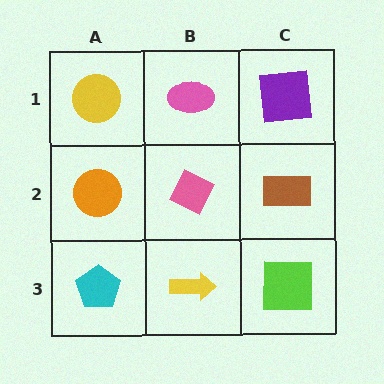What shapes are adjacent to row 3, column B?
A pink diamond (row 2, column B), a cyan pentagon (row 3, column A), a lime square (row 3, column C).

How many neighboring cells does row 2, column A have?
3.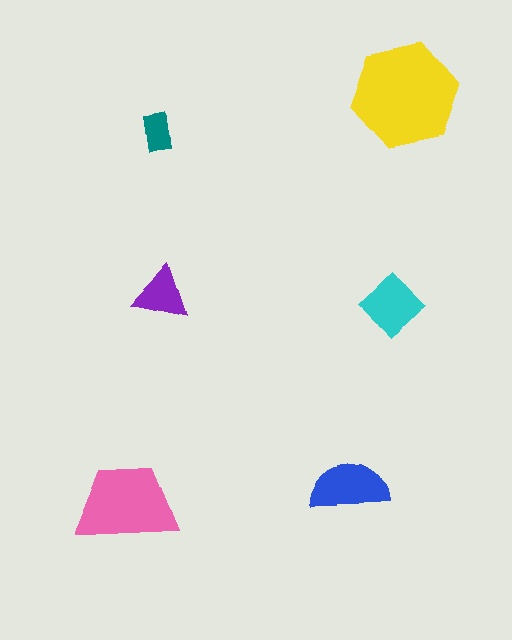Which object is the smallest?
The teal rectangle.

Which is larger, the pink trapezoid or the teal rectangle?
The pink trapezoid.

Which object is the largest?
The yellow hexagon.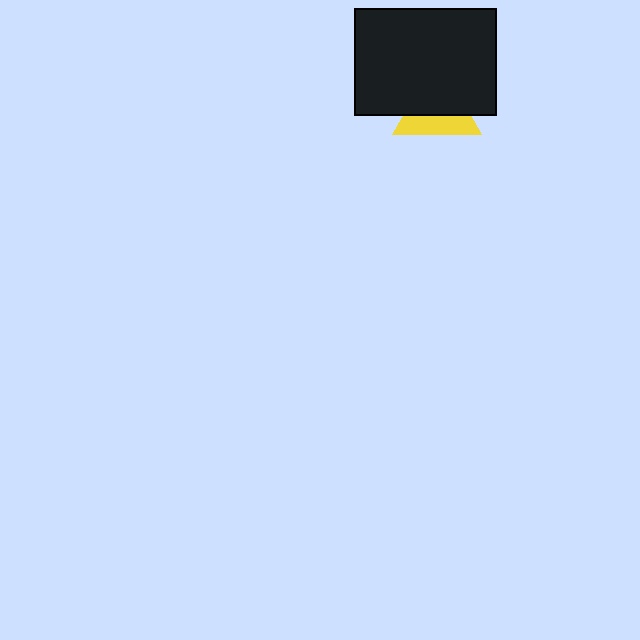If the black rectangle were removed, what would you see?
You would see the complete yellow triangle.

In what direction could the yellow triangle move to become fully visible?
The yellow triangle could move down. That would shift it out from behind the black rectangle entirely.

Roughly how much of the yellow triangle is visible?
A small part of it is visible (roughly 44%).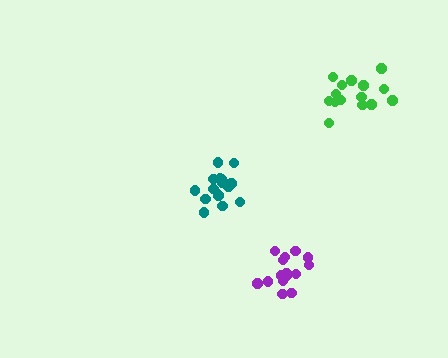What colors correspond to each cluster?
The clusters are colored: purple, green, teal.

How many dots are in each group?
Group 1: 15 dots, Group 2: 15 dots, Group 3: 18 dots (48 total).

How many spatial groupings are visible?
There are 3 spatial groupings.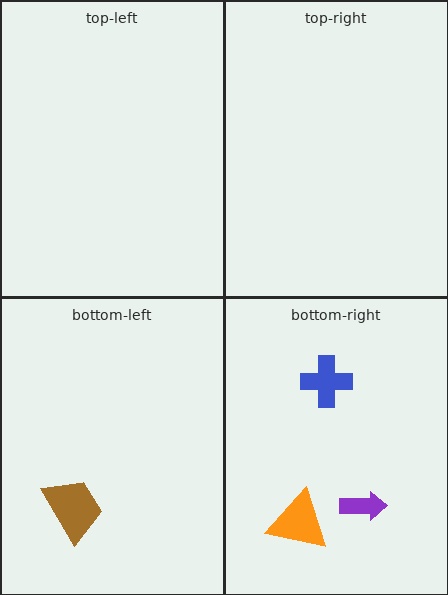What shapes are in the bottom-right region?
The purple arrow, the orange triangle, the blue cross.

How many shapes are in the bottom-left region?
1.